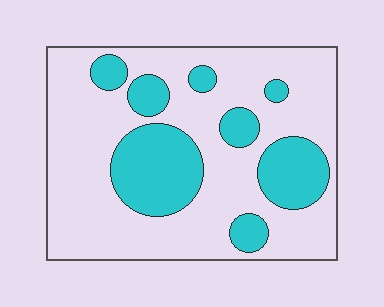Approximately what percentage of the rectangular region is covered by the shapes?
Approximately 30%.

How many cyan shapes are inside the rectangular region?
8.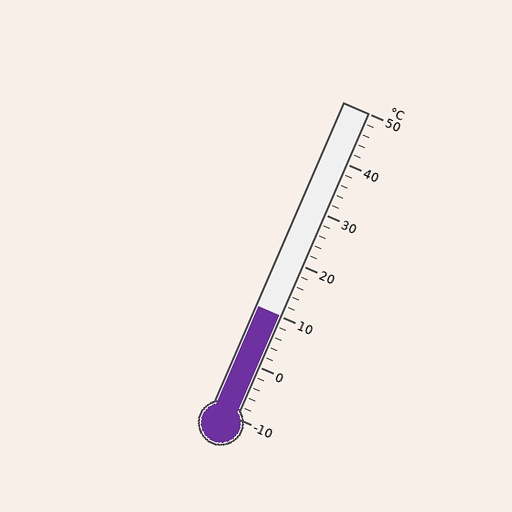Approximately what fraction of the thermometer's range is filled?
The thermometer is filled to approximately 35% of its range.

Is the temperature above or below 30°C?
The temperature is below 30°C.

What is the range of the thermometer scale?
The thermometer scale ranges from -10°C to 50°C.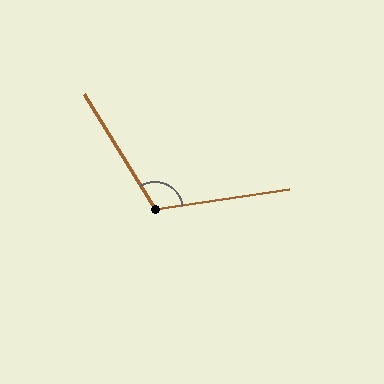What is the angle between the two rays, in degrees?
Approximately 113 degrees.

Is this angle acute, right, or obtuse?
It is obtuse.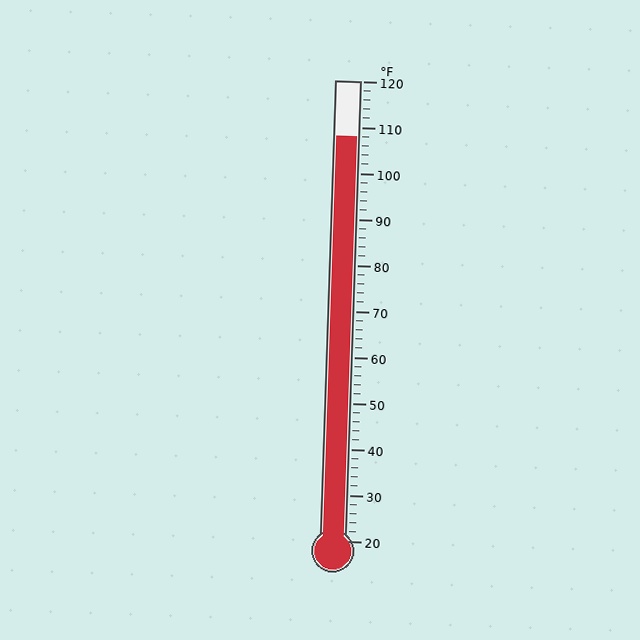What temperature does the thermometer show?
The thermometer shows approximately 108°F.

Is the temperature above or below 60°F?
The temperature is above 60°F.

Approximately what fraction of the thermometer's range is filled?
The thermometer is filled to approximately 90% of its range.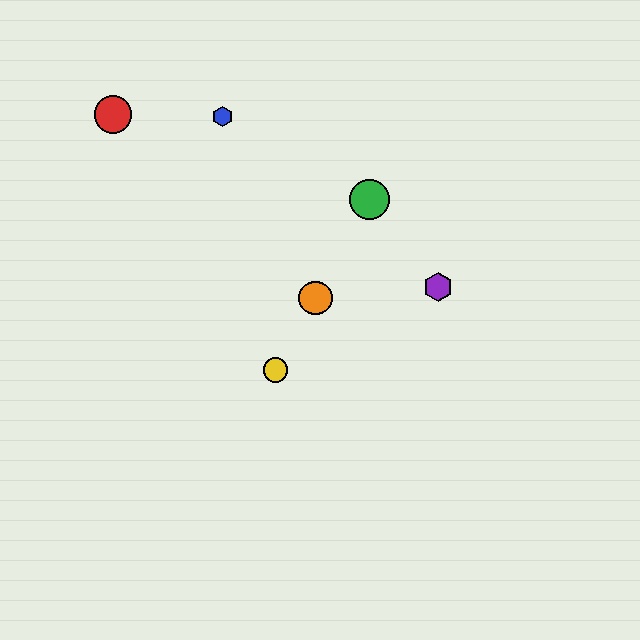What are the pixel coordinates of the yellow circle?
The yellow circle is at (276, 370).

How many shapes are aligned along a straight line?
3 shapes (the green circle, the yellow circle, the orange circle) are aligned along a straight line.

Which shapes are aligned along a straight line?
The green circle, the yellow circle, the orange circle are aligned along a straight line.